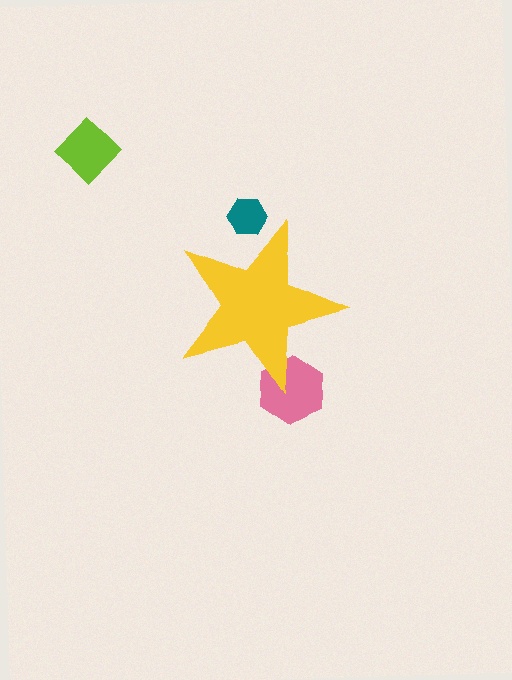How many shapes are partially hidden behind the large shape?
2 shapes are partially hidden.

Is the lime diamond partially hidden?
No, the lime diamond is fully visible.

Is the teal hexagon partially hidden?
Yes, the teal hexagon is partially hidden behind the yellow star.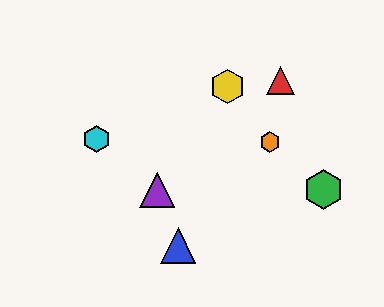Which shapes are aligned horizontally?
The green hexagon, the purple triangle are aligned horizontally.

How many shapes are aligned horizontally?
2 shapes (the green hexagon, the purple triangle) are aligned horizontally.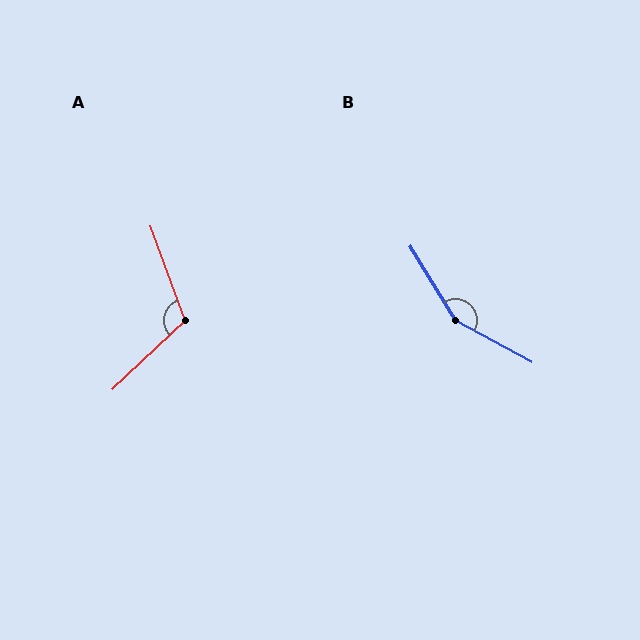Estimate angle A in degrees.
Approximately 113 degrees.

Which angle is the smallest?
A, at approximately 113 degrees.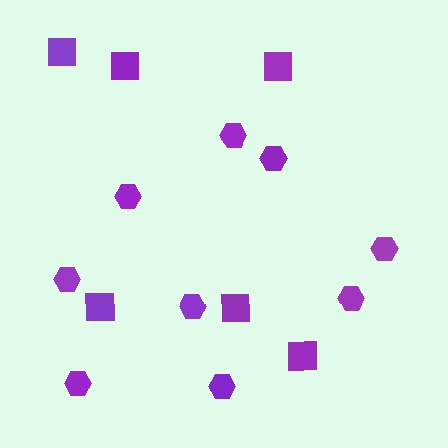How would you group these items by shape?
There are 2 groups: one group of squares (6) and one group of hexagons (9).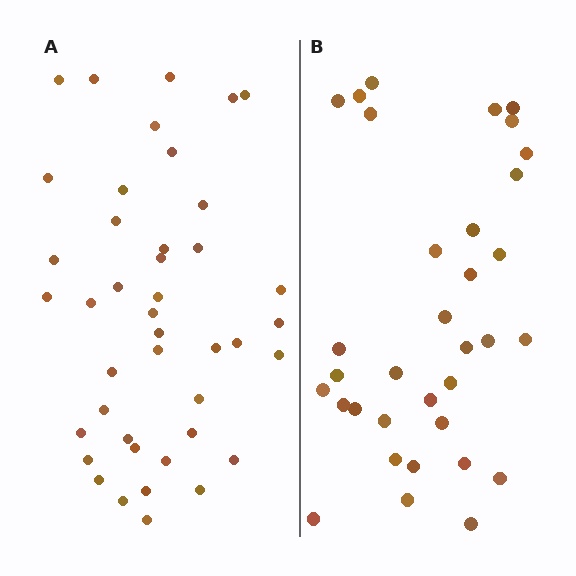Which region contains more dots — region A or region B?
Region A (the left region) has more dots.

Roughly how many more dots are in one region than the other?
Region A has roughly 8 or so more dots than region B.